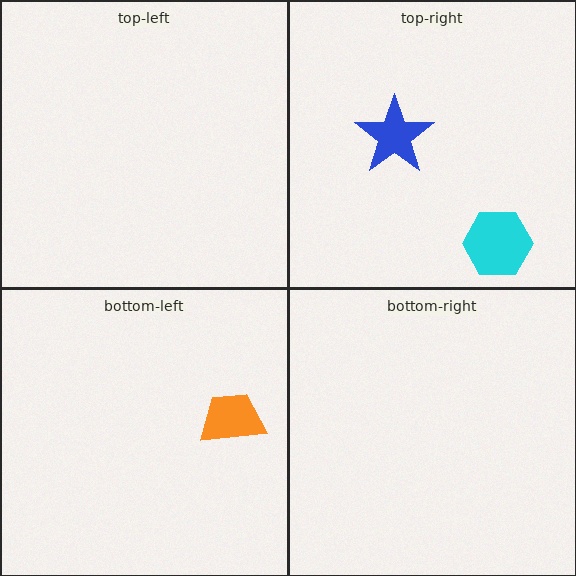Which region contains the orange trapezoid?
The bottom-left region.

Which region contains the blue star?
The top-right region.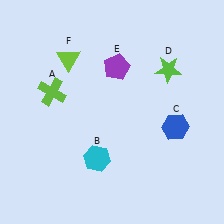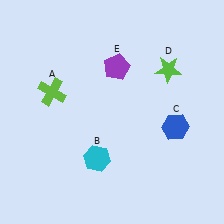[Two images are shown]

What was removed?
The lime triangle (F) was removed in Image 2.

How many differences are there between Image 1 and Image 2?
There is 1 difference between the two images.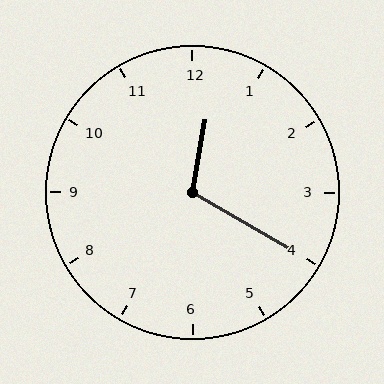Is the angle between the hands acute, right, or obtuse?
It is obtuse.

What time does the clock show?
12:20.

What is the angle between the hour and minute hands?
Approximately 110 degrees.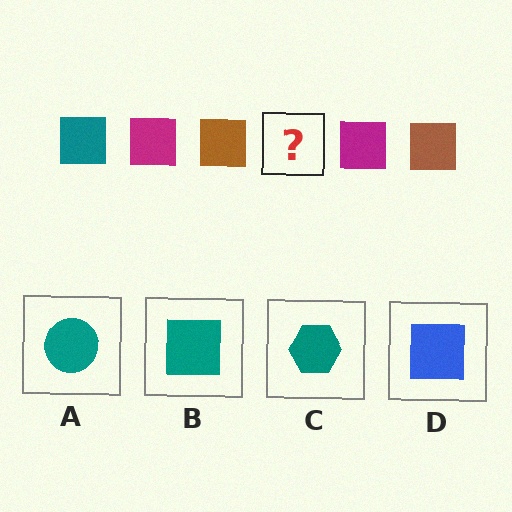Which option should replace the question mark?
Option B.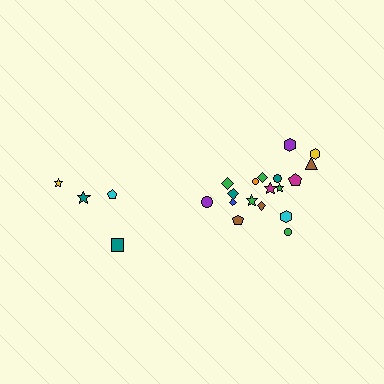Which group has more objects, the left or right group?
The right group.